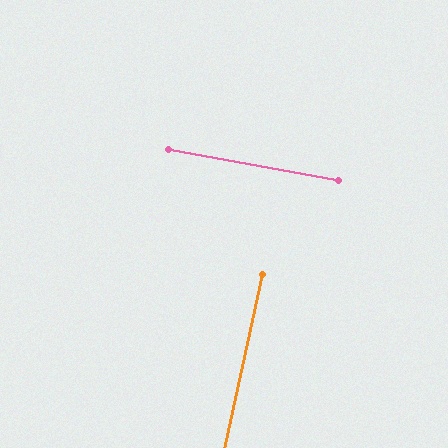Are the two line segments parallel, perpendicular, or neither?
Perpendicular — they meet at approximately 88°.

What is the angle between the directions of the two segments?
Approximately 88 degrees.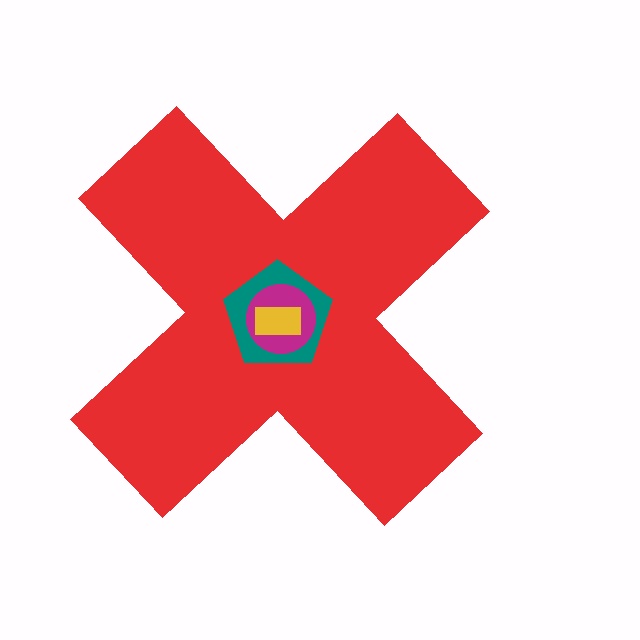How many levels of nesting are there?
4.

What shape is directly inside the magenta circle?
The yellow rectangle.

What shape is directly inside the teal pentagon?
The magenta circle.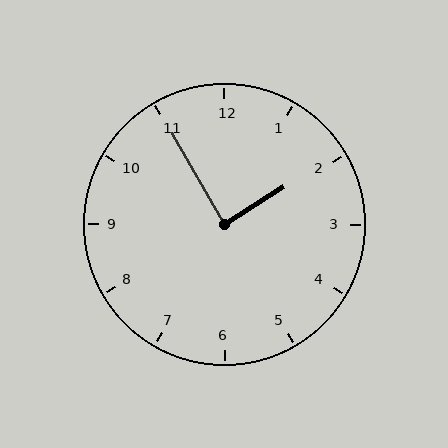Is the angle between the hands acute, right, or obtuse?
It is right.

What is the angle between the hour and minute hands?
Approximately 88 degrees.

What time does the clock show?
1:55.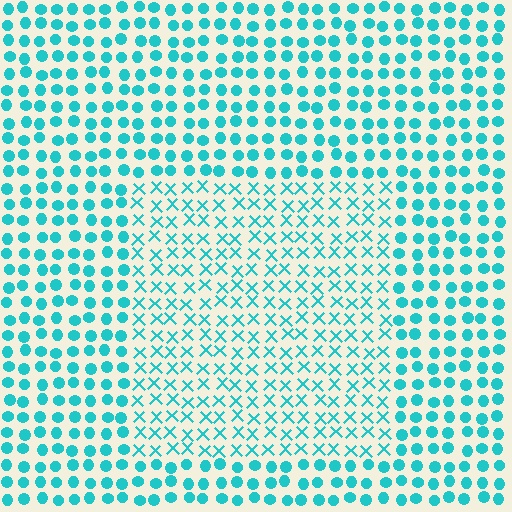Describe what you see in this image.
The image is filled with small cyan elements arranged in a uniform grid. A rectangle-shaped region contains X marks, while the surrounding area contains circles. The boundary is defined purely by the change in element shape.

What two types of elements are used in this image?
The image uses X marks inside the rectangle region and circles outside it.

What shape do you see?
I see a rectangle.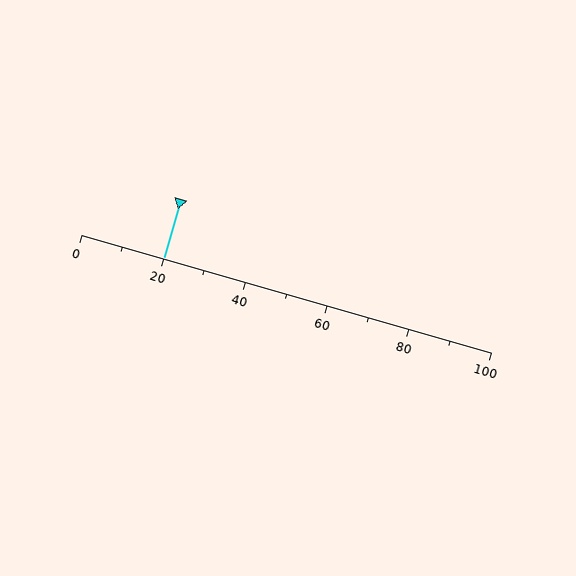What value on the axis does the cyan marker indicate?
The marker indicates approximately 20.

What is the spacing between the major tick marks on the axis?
The major ticks are spaced 20 apart.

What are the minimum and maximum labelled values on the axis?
The axis runs from 0 to 100.